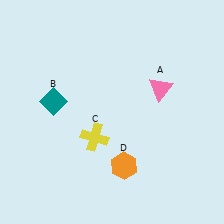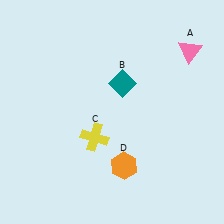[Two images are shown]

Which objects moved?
The objects that moved are: the pink triangle (A), the teal diamond (B).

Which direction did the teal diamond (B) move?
The teal diamond (B) moved right.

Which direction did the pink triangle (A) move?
The pink triangle (A) moved up.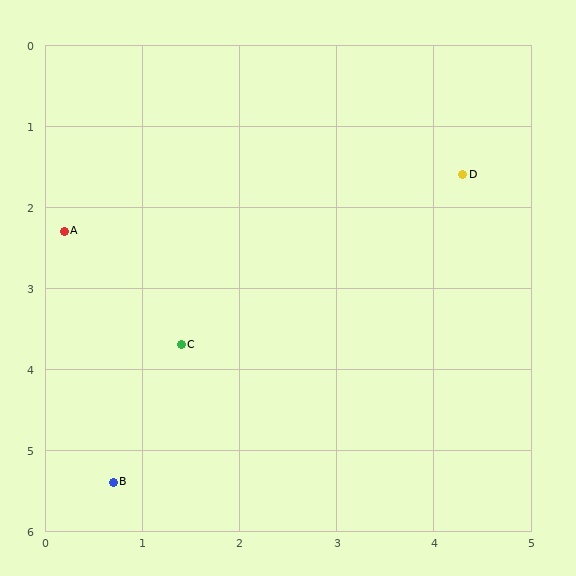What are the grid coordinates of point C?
Point C is at approximately (1.4, 3.7).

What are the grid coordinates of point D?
Point D is at approximately (4.3, 1.6).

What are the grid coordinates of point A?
Point A is at approximately (0.2, 2.3).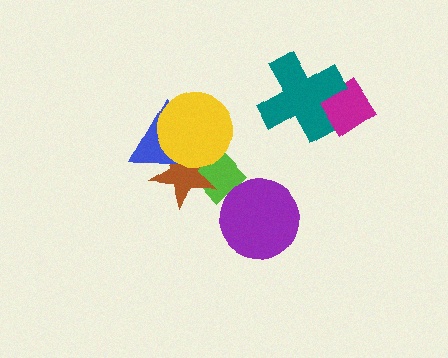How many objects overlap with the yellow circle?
3 objects overlap with the yellow circle.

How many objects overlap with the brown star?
3 objects overlap with the brown star.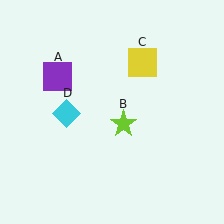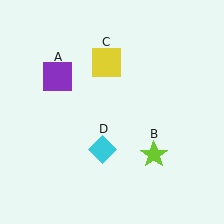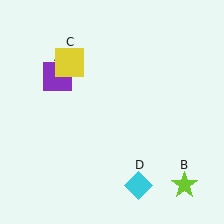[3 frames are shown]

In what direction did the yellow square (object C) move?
The yellow square (object C) moved left.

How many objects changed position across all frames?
3 objects changed position: lime star (object B), yellow square (object C), cyan diamond (object D).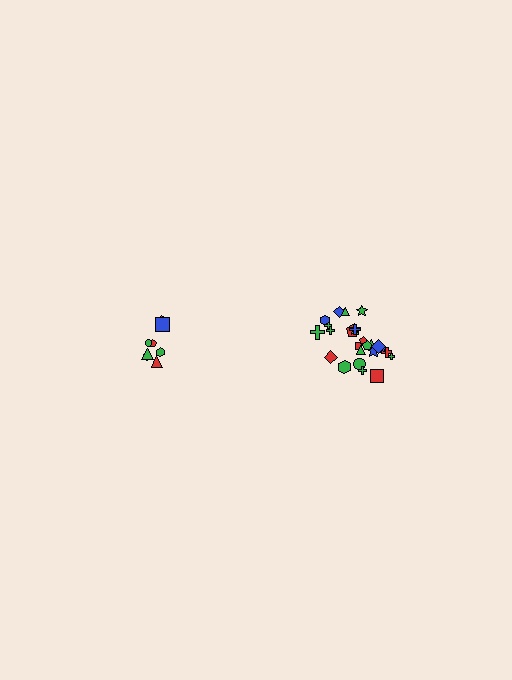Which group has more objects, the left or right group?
The right group.